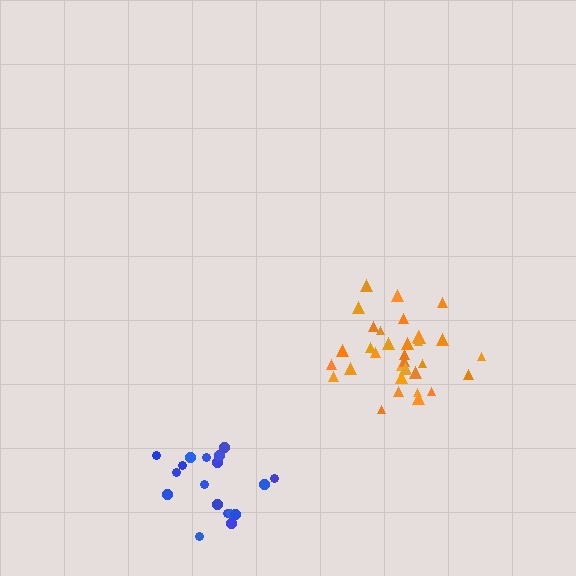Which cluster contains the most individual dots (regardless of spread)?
Orange (33).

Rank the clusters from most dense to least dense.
orange, blue.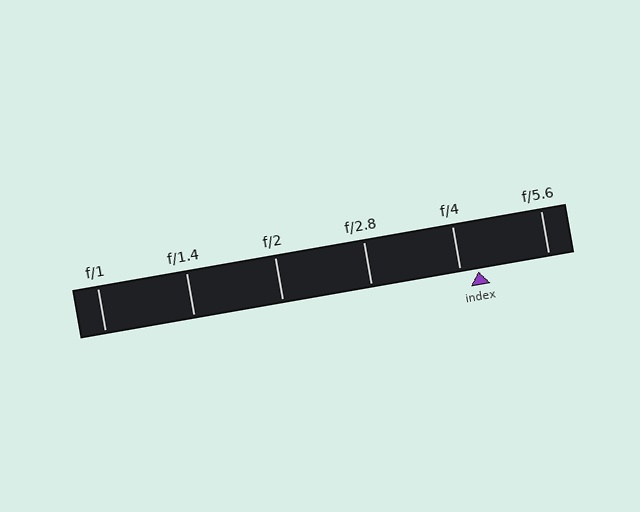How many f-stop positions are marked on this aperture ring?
There are 6 f-stop positions marked.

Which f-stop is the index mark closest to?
The index mark is closest to f/4.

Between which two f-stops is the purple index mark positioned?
The index mark is between f/4 and f/5.6.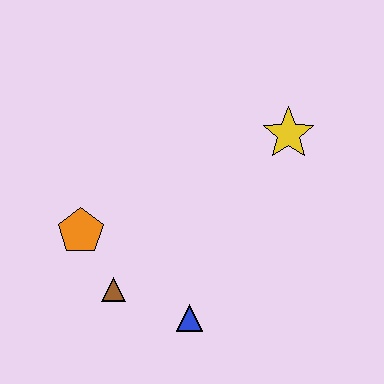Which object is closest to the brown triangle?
The orange pentagon is closest to the brown triangle.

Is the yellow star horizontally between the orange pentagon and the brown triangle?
No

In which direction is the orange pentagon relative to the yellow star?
The orange pentagon is to the left of the yellow star.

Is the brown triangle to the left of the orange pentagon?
No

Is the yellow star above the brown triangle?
Yes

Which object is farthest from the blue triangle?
The yellow star is farthest from the blue triangle.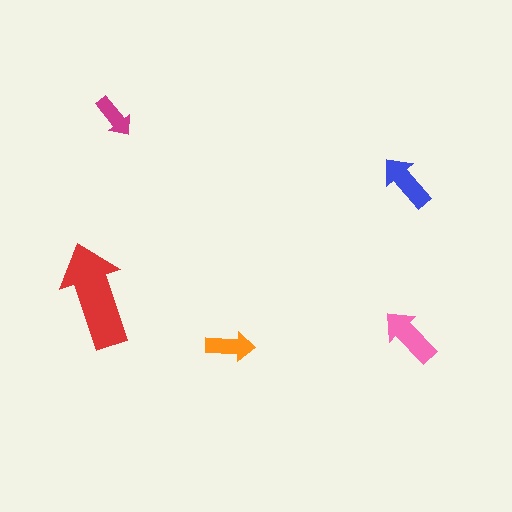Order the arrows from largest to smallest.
the red one, the pink one, the blue one, the orange one, the magenta one.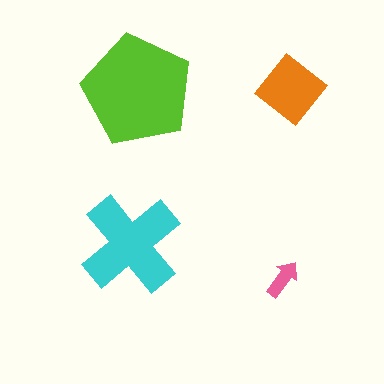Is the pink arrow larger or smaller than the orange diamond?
Smaller.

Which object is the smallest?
The pink arrow.